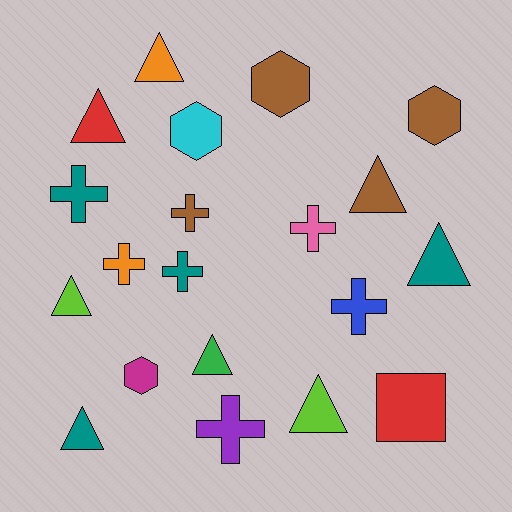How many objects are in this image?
There are 20 objects.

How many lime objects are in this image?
There are 2 lime objects.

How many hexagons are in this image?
There are 4 hexagons.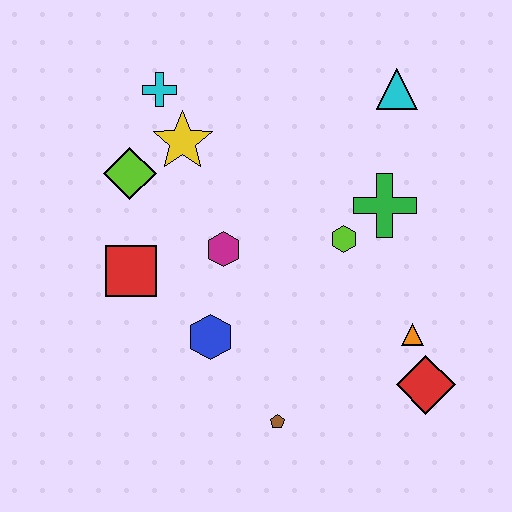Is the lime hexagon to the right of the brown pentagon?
Yes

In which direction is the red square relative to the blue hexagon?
The red square is to the left of the blue hexagon.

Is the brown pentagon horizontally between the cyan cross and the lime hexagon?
Yes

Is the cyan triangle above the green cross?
Yes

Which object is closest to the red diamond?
The orange triangle is closest to the red diamond.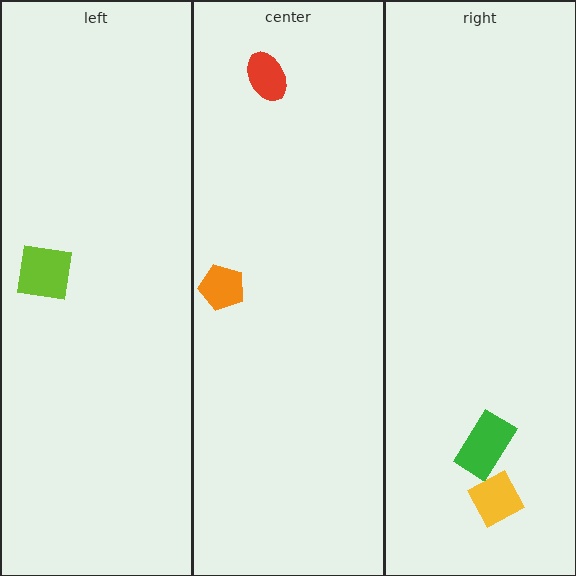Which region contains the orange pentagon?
The center region.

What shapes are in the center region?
The orange pentagon, the red ellipse.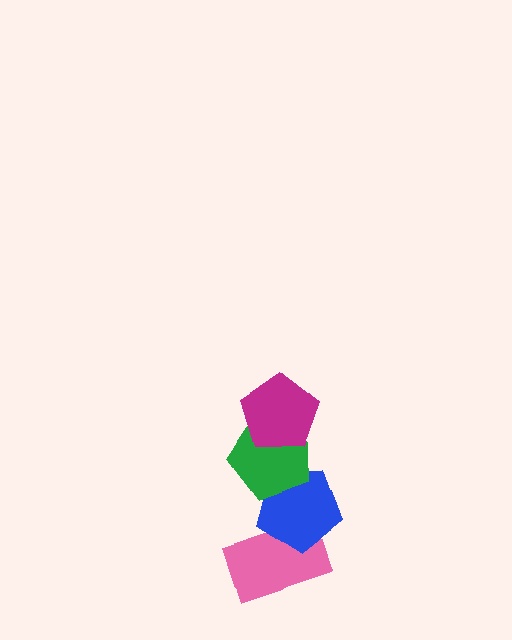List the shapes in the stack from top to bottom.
From top to bottom: the magenta pentagon, the green pentagon, the blue pentagon, the pink rectangle.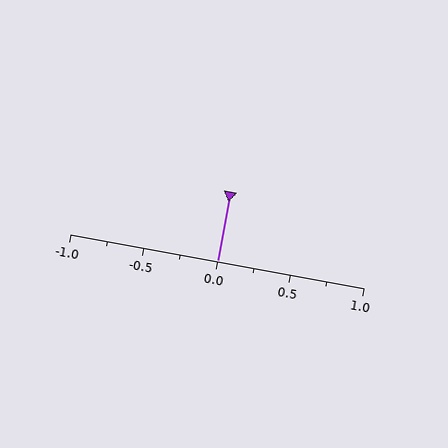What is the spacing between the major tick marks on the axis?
The major ticks are spaced 0.5 apart.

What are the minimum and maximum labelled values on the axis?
The axis runs from -1.0 to 1.0.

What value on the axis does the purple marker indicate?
The marker indicates approximately 0.